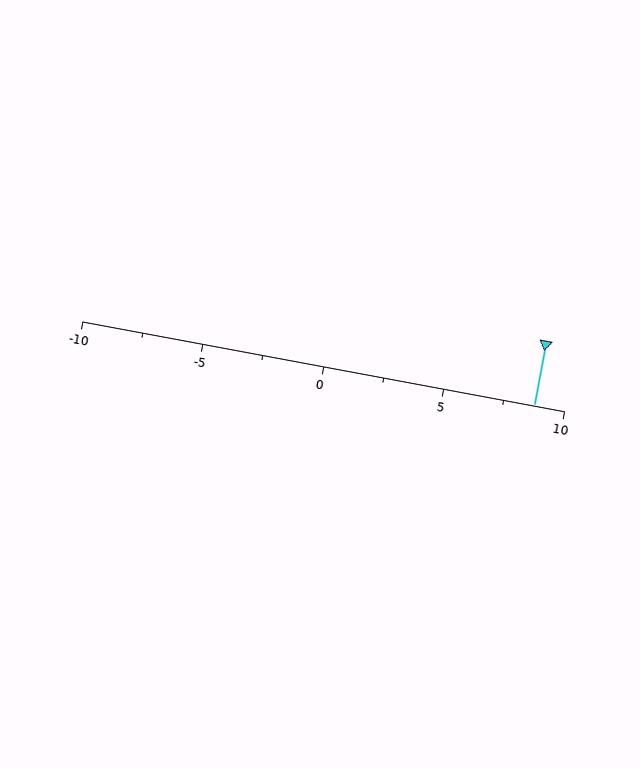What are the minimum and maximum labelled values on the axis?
The axis runs from -10 to 10.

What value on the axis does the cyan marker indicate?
The marker indicates approximately 8.8.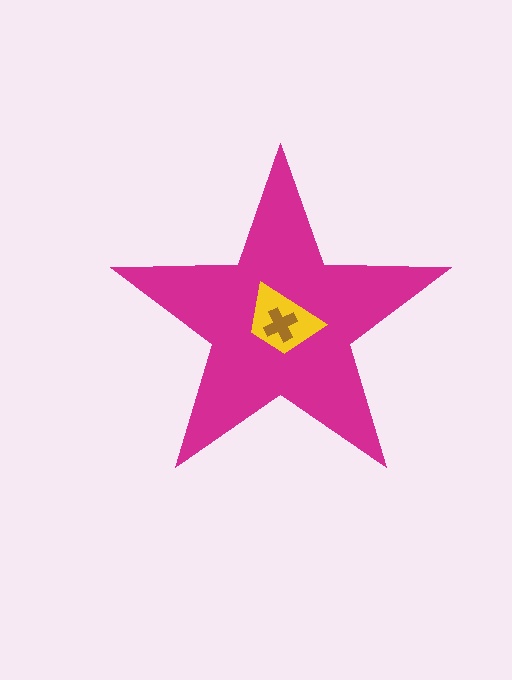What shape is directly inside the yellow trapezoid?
The brown cross.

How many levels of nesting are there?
3.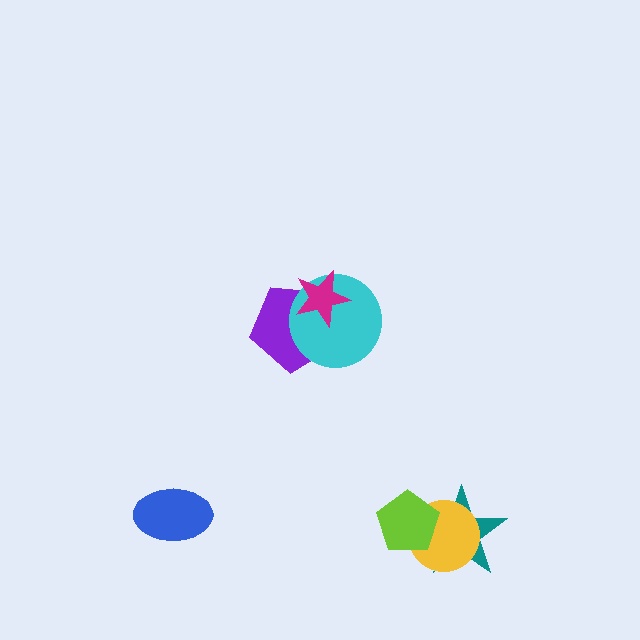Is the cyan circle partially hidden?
Yes, it is partially covered by another shape.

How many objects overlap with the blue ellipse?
0 objects overlap with the blue ellipse.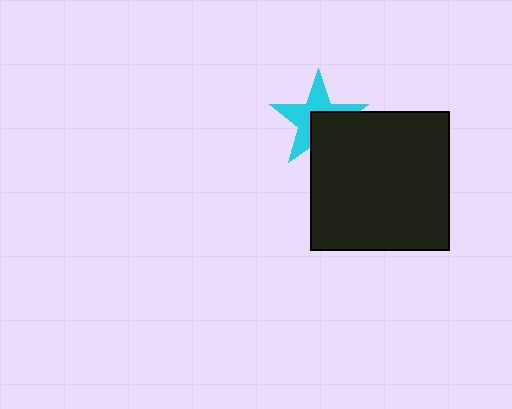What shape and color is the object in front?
The object in front is a black square.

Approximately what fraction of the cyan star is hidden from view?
Roughly 42% of the cyan star is hidden behind the black square.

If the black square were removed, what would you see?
You would see the complete cyan star.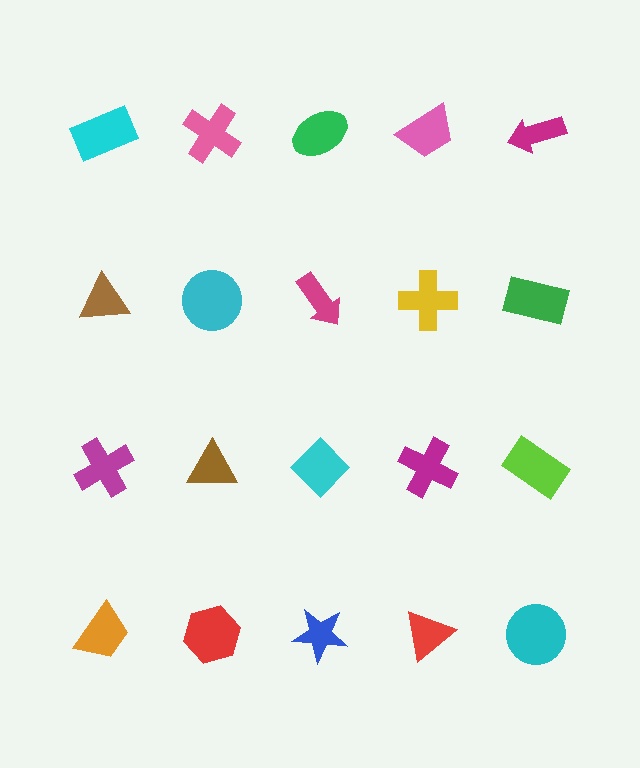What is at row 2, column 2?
A cyan circle.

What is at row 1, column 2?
A pink cross.